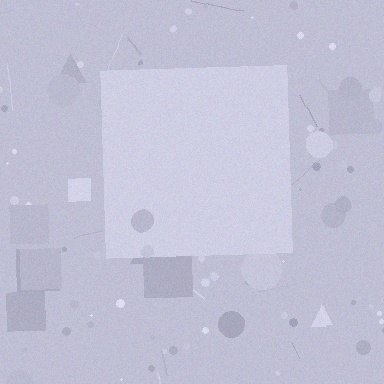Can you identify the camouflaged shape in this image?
The camouflaged shape is a square.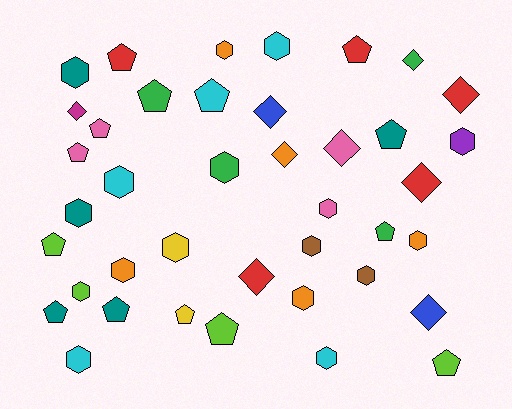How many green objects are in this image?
There are 4 green objects.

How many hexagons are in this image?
There are 17 hexagons.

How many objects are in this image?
There are 40 objects.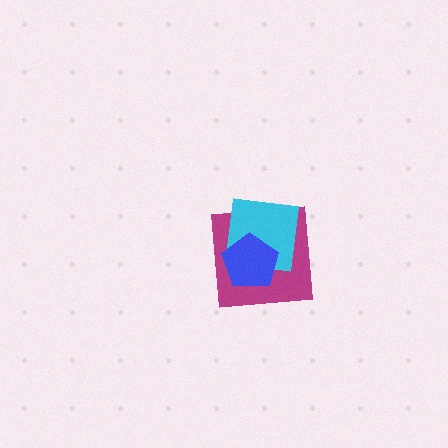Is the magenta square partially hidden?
Yes, it is partially covered by another shape.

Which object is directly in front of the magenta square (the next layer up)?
The cyan square is directly in front of the magenta square.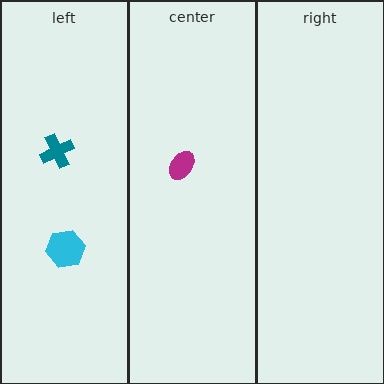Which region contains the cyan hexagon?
The left region.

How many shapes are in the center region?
1.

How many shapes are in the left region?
2.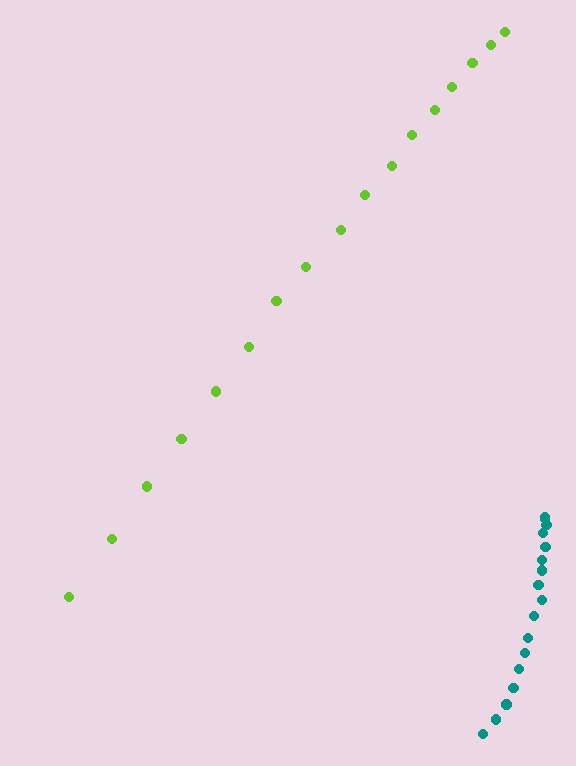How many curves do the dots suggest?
There are 2 distinct paths.